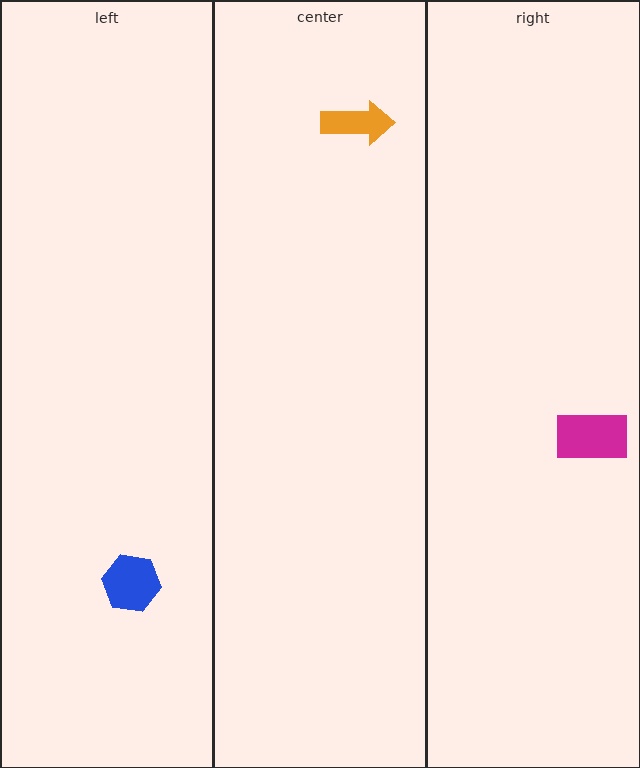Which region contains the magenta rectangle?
The right region.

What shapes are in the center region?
The orange arrow.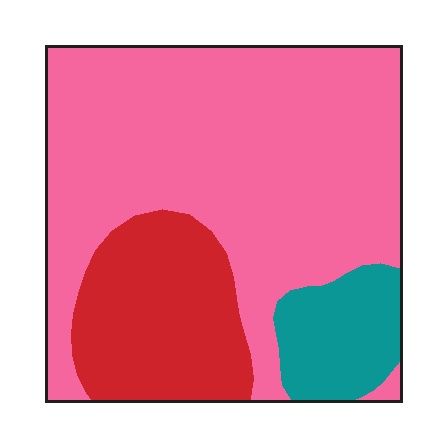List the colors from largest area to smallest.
From largest to smallest: pink, red, teal.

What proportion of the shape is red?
Red takes up about one fifth (1/5) of the shape.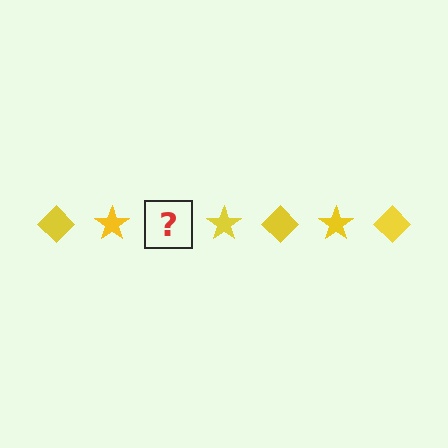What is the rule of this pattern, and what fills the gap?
The rule is that the pattern cycles through diamond, star shapes in yellow. The gap should be filled with a yellow diamond.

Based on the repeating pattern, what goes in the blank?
The blank should be a yellow diamond.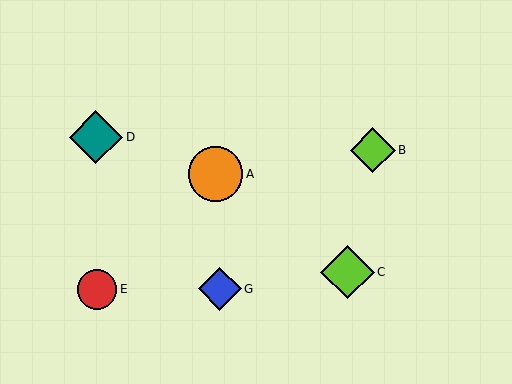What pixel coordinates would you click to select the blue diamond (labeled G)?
Click at (220, 289) to select the blue diamond G.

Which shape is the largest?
The orange circle (labeled A) is the largest.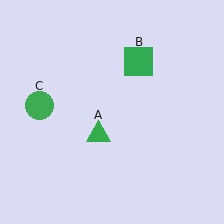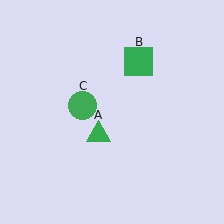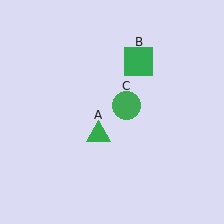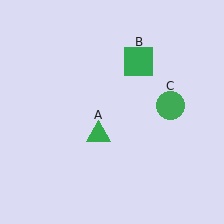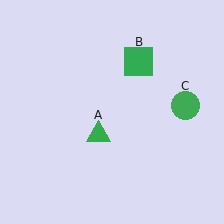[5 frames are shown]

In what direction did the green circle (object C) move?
The green circle (object C) moved right.